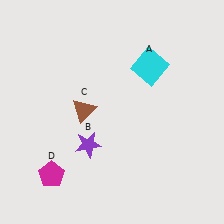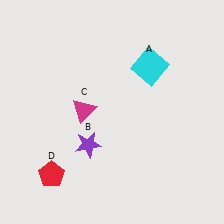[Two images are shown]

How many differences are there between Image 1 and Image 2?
There are 2 differences between the two images.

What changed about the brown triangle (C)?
In Image 1, C is brown. In Image 2, it changed to magenta.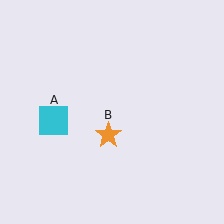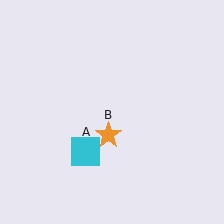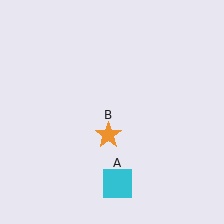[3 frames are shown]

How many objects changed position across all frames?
1 object changed position: cyan square (object A).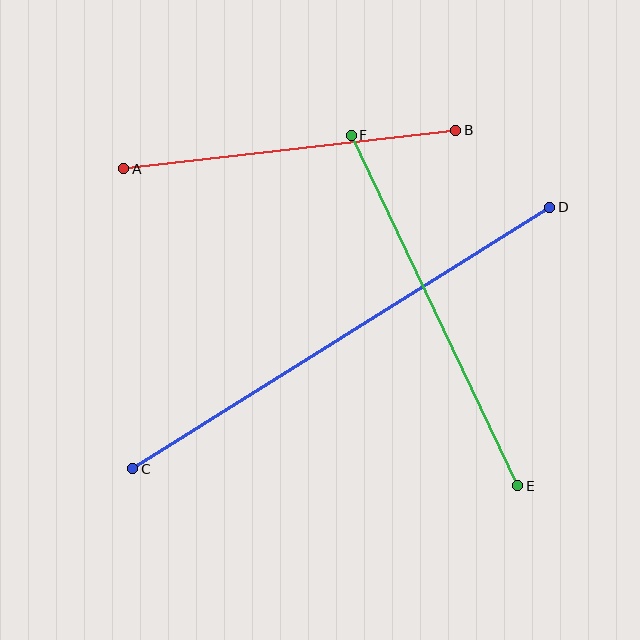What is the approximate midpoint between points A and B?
The midpoint is at approximately (290, 150) pixels.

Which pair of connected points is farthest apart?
Points C and D are farthest apart.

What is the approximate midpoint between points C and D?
The midpoint is at approximately (341, 338) pixels.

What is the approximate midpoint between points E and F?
The midpoint is at approximately (435, 311) pixels.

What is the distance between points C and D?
The distance is approximately 492 pixels.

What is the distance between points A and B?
The distance is approximately 334 pixels.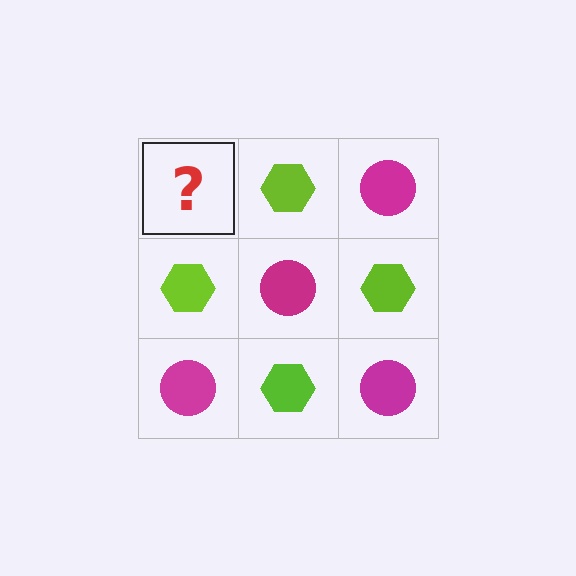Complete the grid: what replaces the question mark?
The question mark should be replaced with a magenta circle.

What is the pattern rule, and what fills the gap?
The rule is that it alternates magenta circle and lime hexagon in a checkerboard pattern. The gap should be filled with a magenta circle.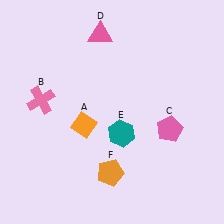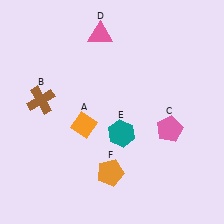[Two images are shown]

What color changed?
The cross (B) changed from pink in Image 1 to brown in Image 2.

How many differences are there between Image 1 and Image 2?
There is 1 difference between the two images.